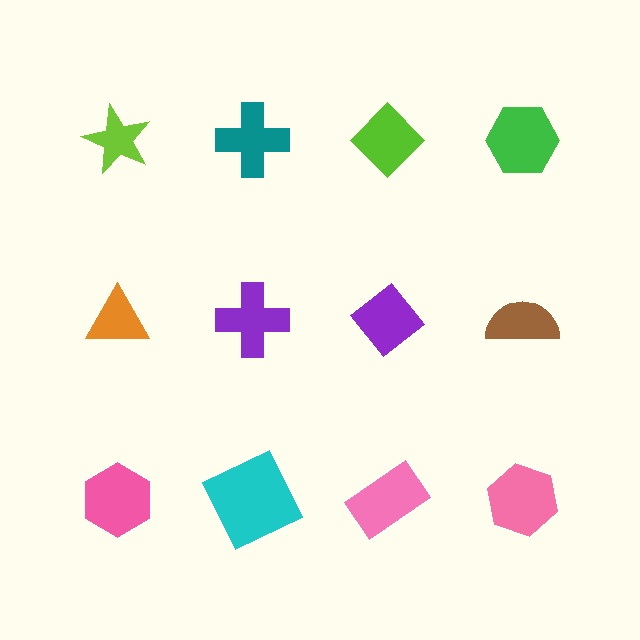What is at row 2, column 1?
An orange triangle.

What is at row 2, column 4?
A brown semicircle.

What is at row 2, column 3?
A purple diamond.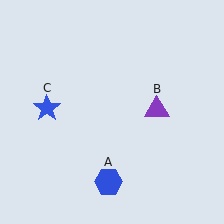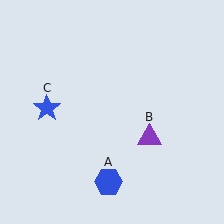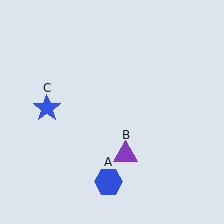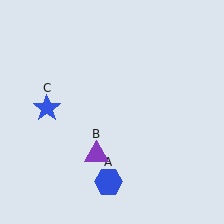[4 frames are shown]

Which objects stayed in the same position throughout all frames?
Blue hexagon (object A) and blue star (object C) remained stationary.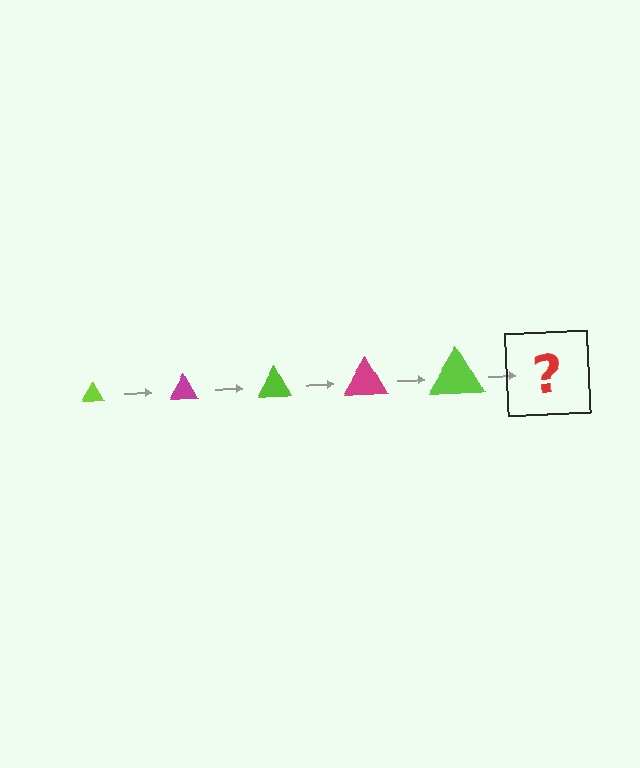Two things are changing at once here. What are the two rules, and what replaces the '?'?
The two rules are that the triangle grows larger each step and the color cycles through lime and magenta. The '?' should be a magenta triangle, larger than the previous one.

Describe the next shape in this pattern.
It should be a magenta triangle, larger than the previous one.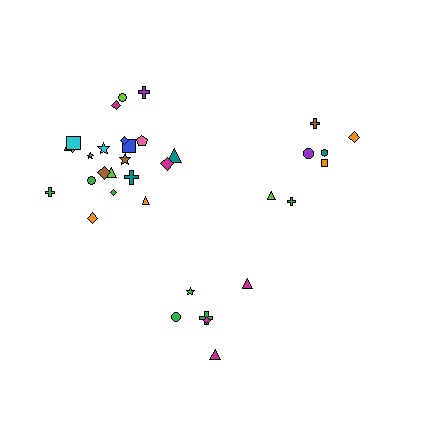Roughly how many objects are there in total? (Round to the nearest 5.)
Roughly 35 objects in total.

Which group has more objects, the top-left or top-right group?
The top-left group.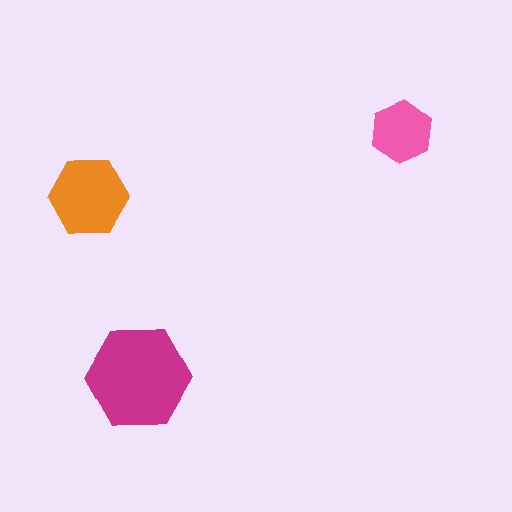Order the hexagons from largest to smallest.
the magenta one, the orange one, the pink one.